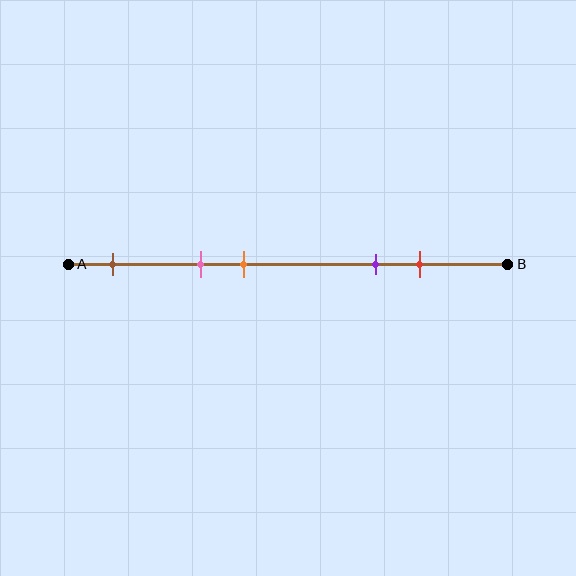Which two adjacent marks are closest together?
The pink and orange marks are the closest adjacent pair.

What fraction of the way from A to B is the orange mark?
The orange mark is approximately 40% (0.4) of the way from A to B.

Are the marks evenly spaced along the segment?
No, the marks are not evenly spaced.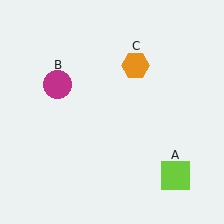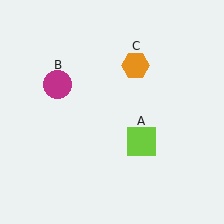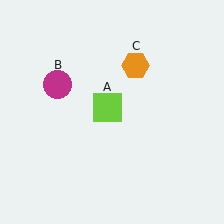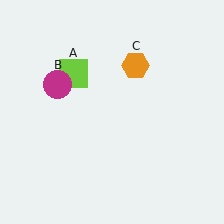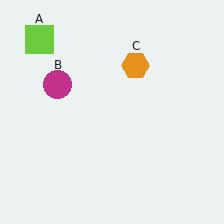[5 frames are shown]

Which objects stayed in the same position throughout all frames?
Magenta circle (object B) and orange hexagon (object C) remained stationary.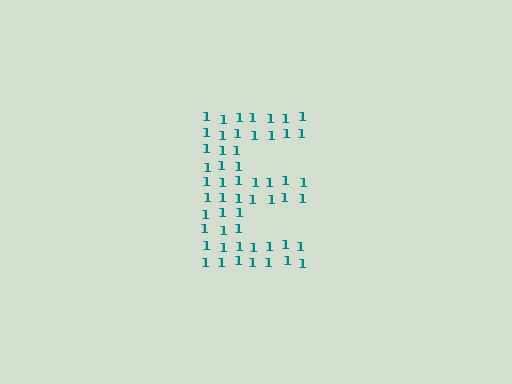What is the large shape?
The large shape is the letter E.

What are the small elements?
The small elements are digit 1's.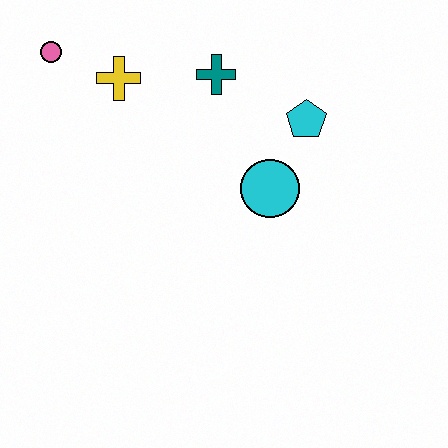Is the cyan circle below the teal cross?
Yes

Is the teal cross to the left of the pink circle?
No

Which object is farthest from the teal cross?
The pink circle is farthest from the teal cross.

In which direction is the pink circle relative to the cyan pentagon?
The pink circle is to the left of the cyan pentagon.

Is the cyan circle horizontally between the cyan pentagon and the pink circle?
Yes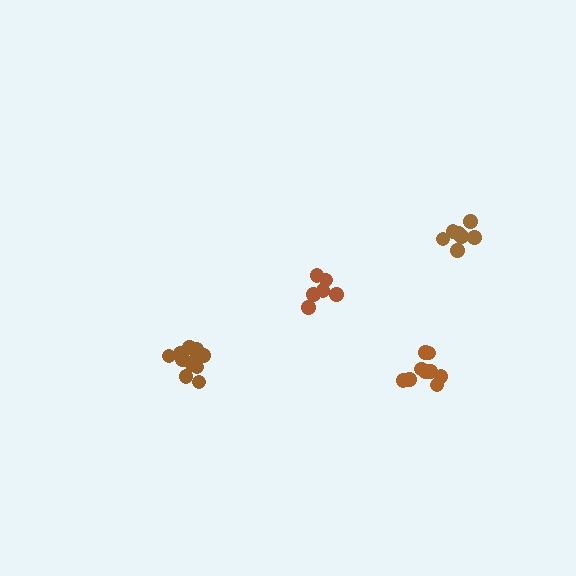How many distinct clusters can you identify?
There are 4 distinct clusters.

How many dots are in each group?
Group 1: 6 dots, Group 2: 10 dots, Group 3: 7 dots, Group 4: 11 dots (34 total).